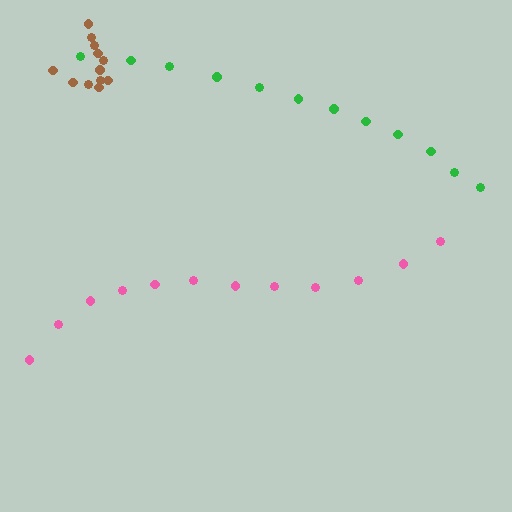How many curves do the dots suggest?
There are 3 distinct paths.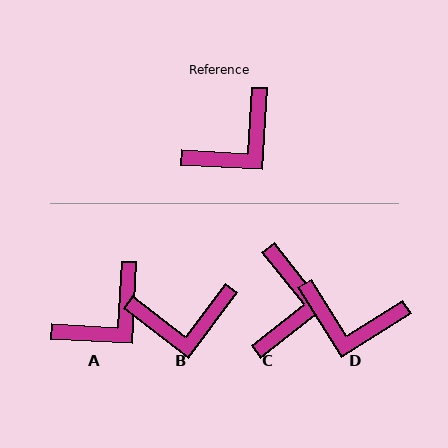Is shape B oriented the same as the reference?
No, it is off by about 34 degrees.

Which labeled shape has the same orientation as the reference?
A.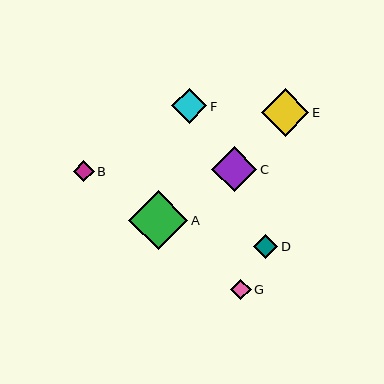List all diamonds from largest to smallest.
From largest to smallest: A, E, C, F, D, B, G.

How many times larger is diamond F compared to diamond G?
Diamond F is approximately 1.7 times the size of diamond G.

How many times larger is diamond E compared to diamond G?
Diamond E is approximately 2.3 times the size of diamond G.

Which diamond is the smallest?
Diamond G is the smallest with a size of approximately 21 pixels.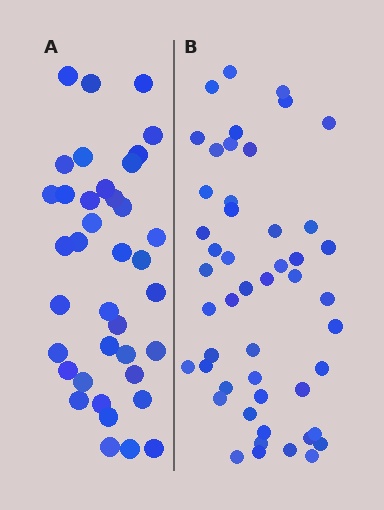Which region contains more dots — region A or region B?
Region B (the right region) has more dots.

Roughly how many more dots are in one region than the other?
Region B has roughly 12 or so more dots than region A.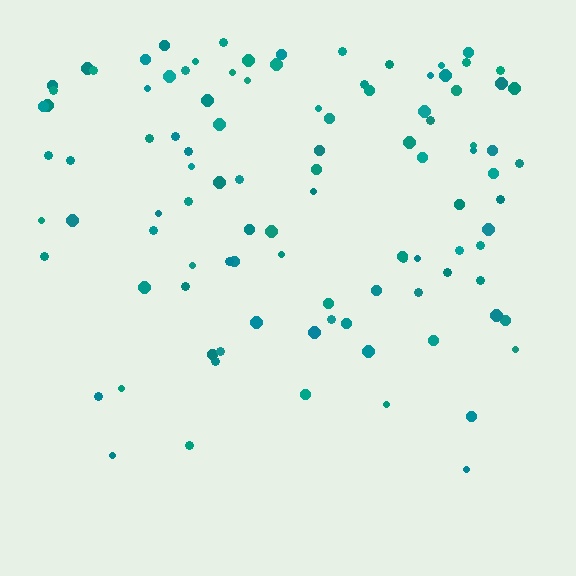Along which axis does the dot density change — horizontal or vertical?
Vertical.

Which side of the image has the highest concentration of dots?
The top.